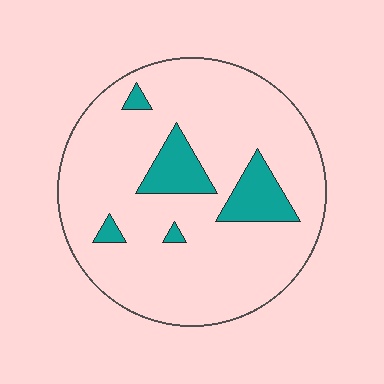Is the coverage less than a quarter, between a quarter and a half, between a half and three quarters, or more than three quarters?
Less than a quarter.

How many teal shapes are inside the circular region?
5.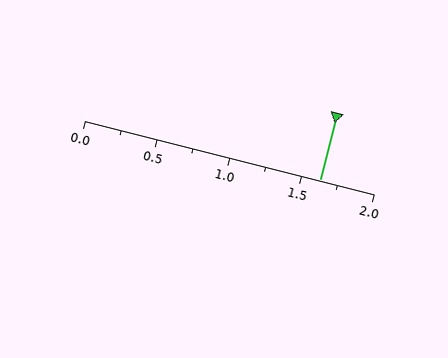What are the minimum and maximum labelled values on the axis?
The axis runs from 0.0 to 2.0.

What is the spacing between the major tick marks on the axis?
The major ticks are spaced 0.5 apart.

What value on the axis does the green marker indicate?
The marker indicates approximately 1.62.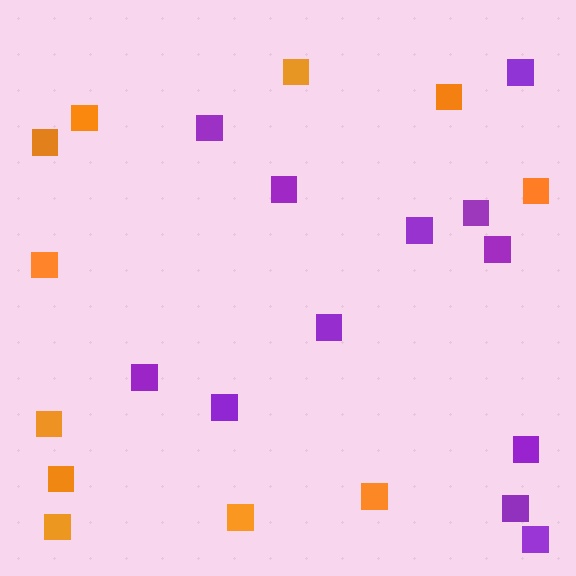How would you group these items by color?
There are 2 groups: one group of purple squares (12) and one group of orange squares (11).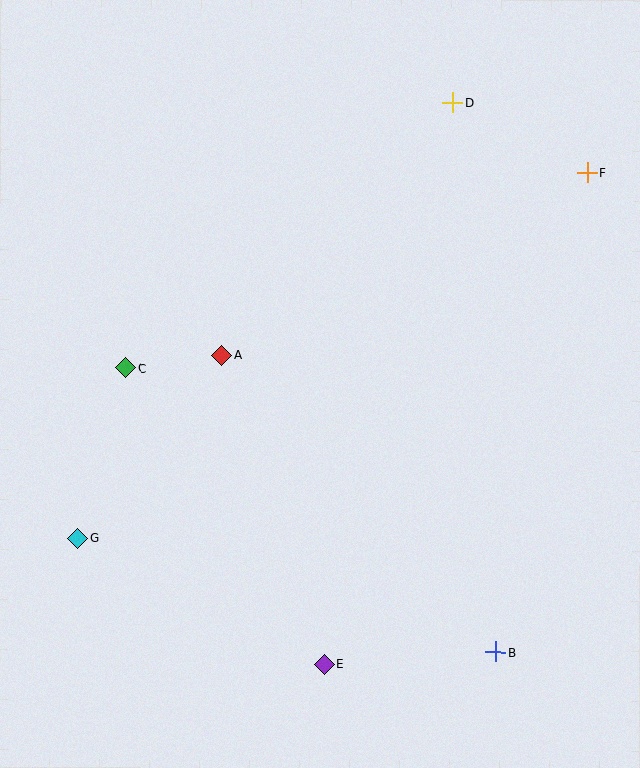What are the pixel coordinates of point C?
Point C is at (126, 368).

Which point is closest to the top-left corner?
Point C is closest to the top-left corner.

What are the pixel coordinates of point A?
Point A is at (222, 355).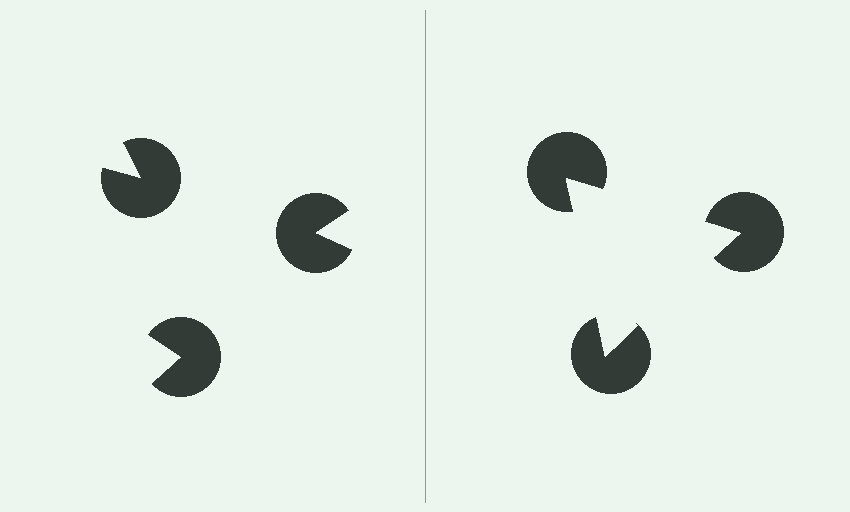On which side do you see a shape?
An illusory triangle appears on the right side. On the left side the wedge cuts are rotated, so no coherent shape forms.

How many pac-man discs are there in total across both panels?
6 — 3 on each side.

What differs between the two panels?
The pac-man discs are positioned identically on both sides; only the wedge orientations differ. On the right they align to a triangle; on the left they are misaligned.